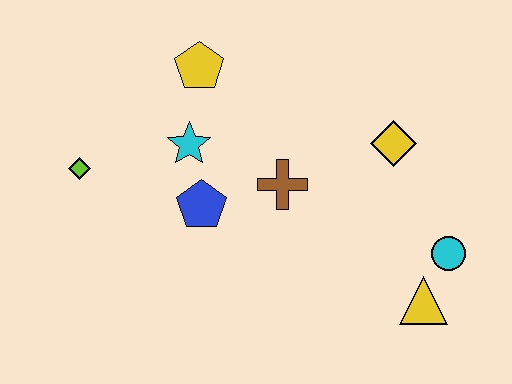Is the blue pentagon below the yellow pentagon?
Yes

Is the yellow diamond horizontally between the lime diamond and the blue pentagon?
No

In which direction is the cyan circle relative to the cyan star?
The cyan circle is to the right of the cyan star.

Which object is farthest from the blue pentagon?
The cyan circle is farthest from the blue pentagon.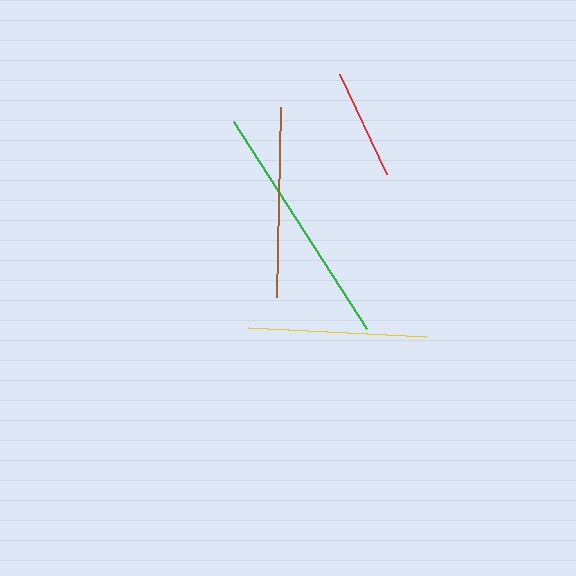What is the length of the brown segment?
The brown segment is approximately 190 pixels long.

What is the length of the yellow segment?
The yellow segment is approximately 179 pixels long.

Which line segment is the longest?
The green line is the longest at approximately 246 pixels.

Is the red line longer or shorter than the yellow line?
The yellow line is longer than the red line.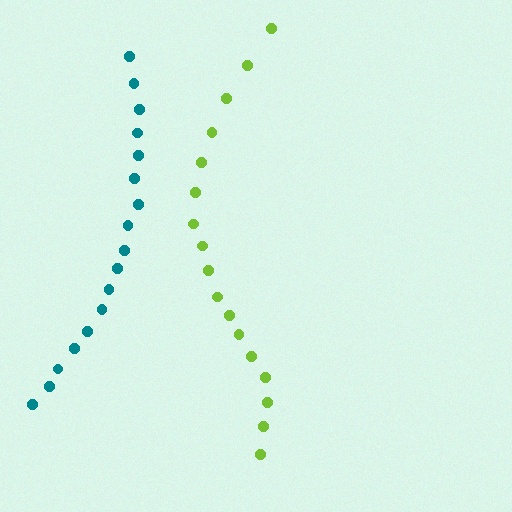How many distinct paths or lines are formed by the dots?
There are 2 distinct paths.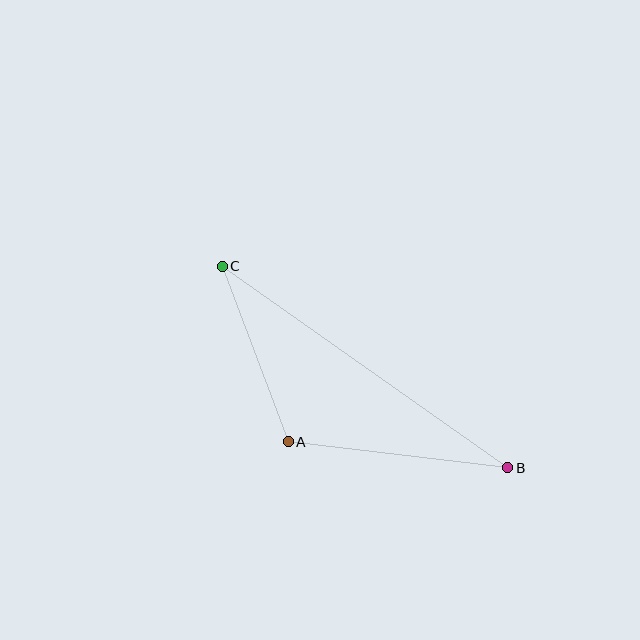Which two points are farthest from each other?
Points B and C are farthest from each other.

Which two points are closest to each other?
Points A and C are closest to each other.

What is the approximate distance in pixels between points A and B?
The distance between A and B is approximately 221 pixels.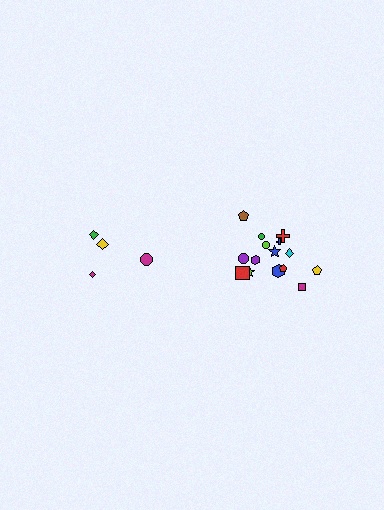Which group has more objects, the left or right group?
The right group.